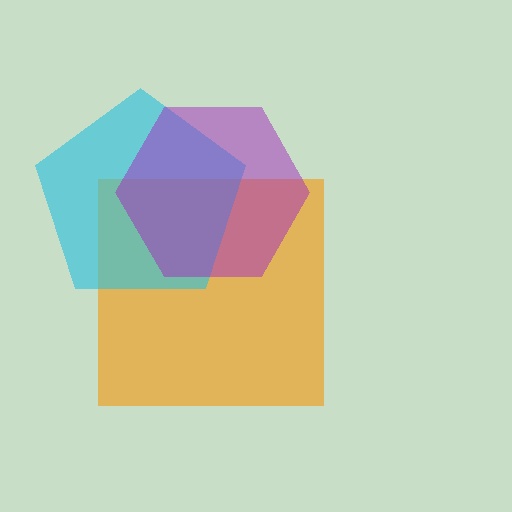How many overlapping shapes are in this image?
There are 3 overlapping shapes in the image.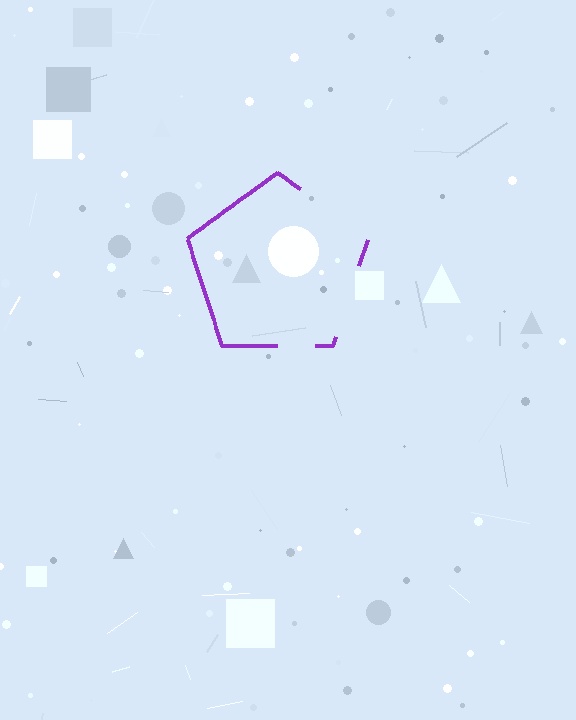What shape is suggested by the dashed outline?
The dashed outline suggests a pentagon.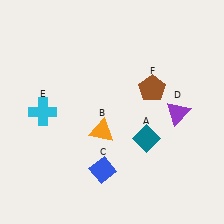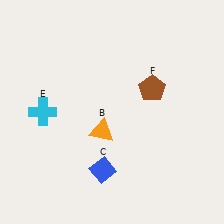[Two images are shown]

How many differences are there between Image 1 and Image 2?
There are 2 differences between the two images.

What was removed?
The purple triangle (D), the teal diamond (A) were removed in Image 2.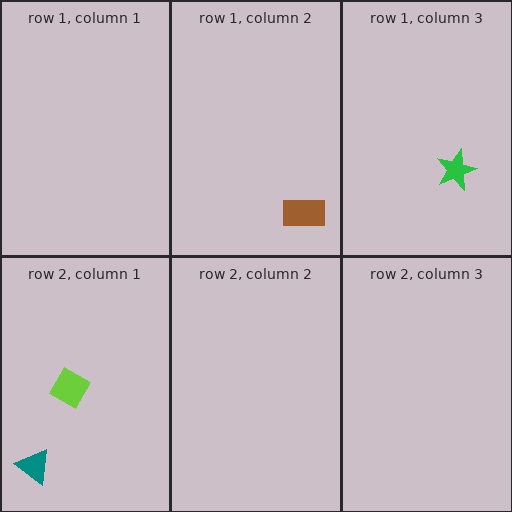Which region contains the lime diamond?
The row 2, column 1 region.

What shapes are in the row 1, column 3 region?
The green star.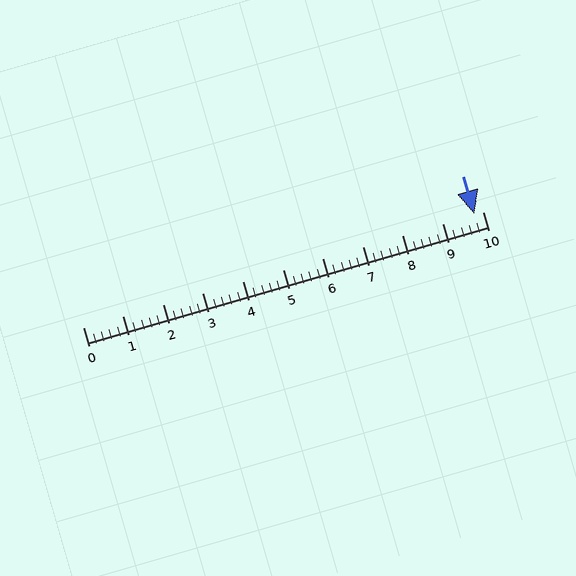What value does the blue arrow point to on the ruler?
The blue arrow points to approximately 9.8.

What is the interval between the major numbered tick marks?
The major tick marks are spaced 1 units apart.